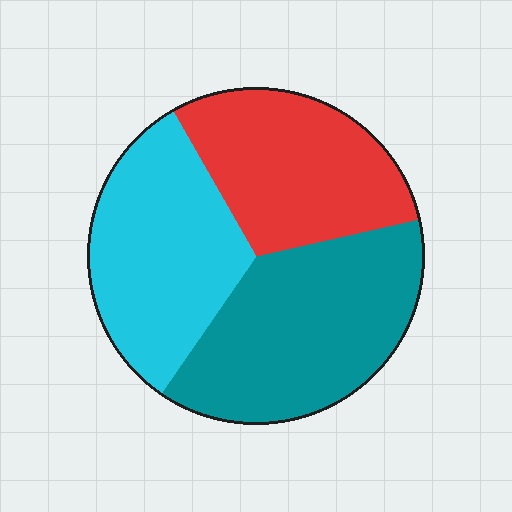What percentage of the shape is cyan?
Cyan covers 32% of the shape.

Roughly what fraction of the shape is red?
Red covers about 30% of the shape.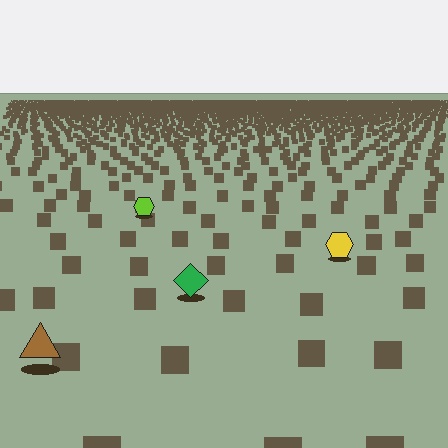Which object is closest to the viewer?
The brown triangle is closest. The texture marks near it are larger and more spread out.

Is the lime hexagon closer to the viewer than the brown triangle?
No. The brown triangle is closer — you can tell from the texture gradient: the ground texture is coarser near it.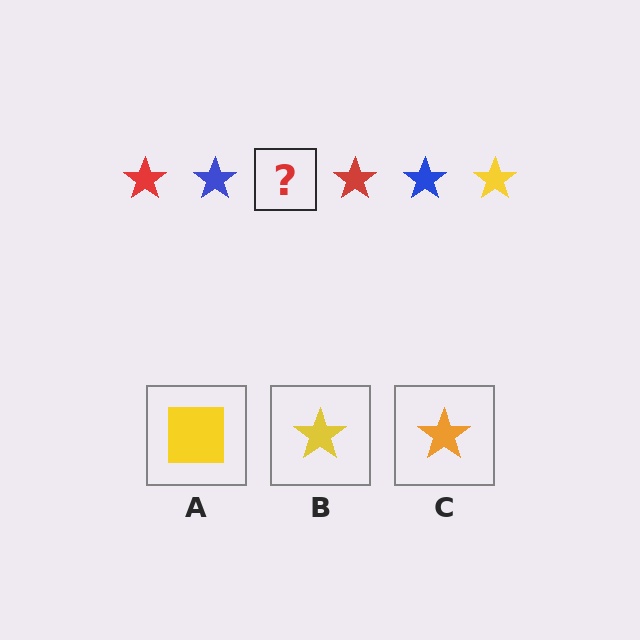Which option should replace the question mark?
Option B.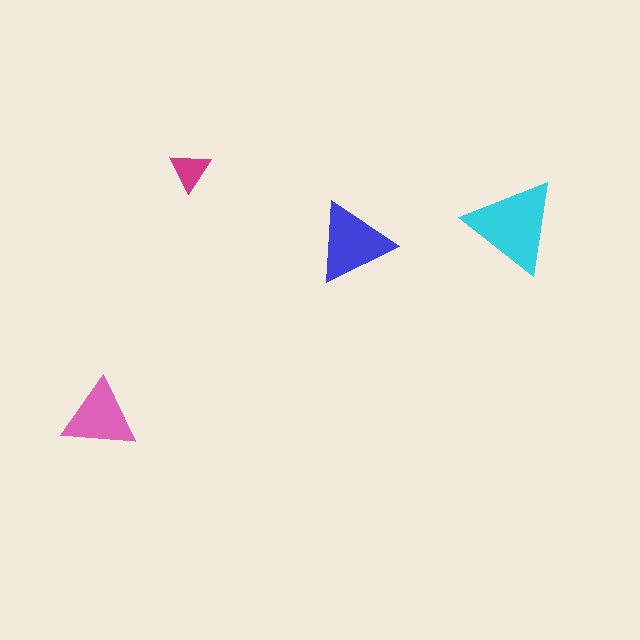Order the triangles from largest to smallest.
the cyan one, the blue one, the pink one, the magenta one.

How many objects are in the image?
There are 4 objects in the image.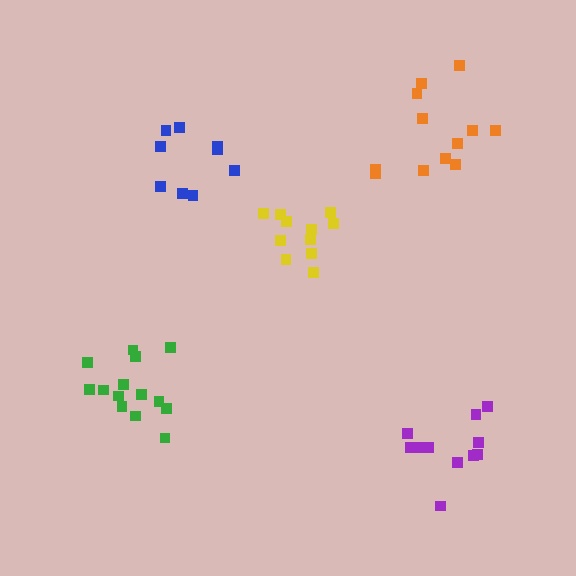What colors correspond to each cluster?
The clusters are colored: blue, yellow, orange, green, purple.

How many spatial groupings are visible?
There are 5 spatial groupings.